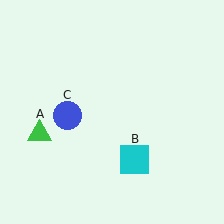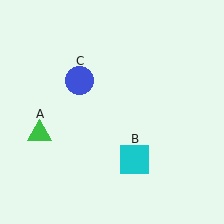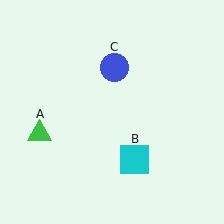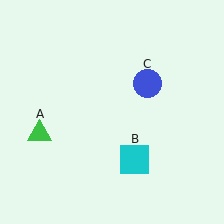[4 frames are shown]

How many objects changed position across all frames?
1 object changed position: blue circle (object C).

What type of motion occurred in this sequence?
The blue circle (object C) rotated clockwise around the center of the scene.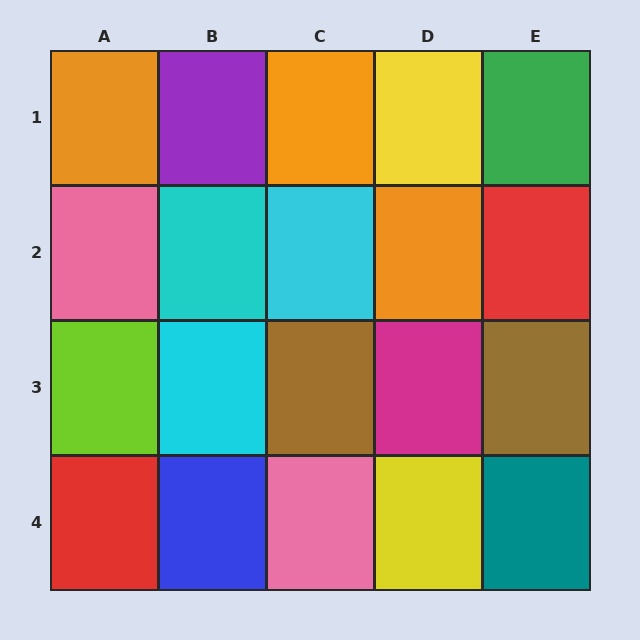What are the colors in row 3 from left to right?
Lime, cyan, brown, magenta, brown.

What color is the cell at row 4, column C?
Pink.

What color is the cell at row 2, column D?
Orange.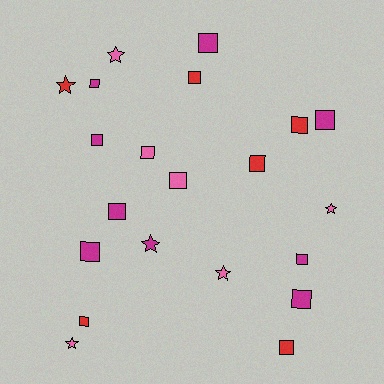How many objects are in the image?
There are 21 objects.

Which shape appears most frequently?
Square, with 15 objects.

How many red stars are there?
There is 1 red star.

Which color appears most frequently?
Magenta, with 9 objects.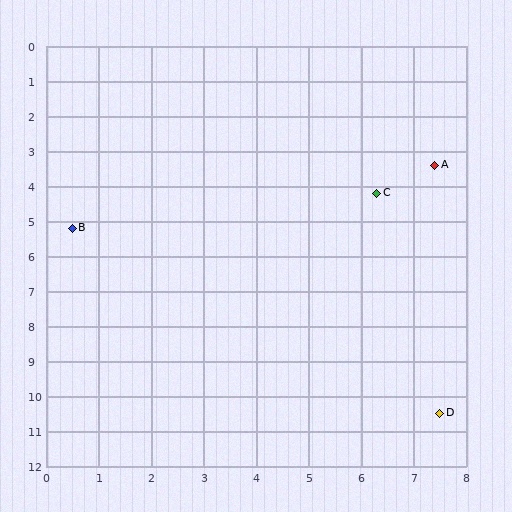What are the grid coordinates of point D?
Point D is at approximately (7.5, 10.5).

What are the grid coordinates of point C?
Point C is at approximately (6.3, 4.2).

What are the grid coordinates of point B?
Point B is at approximately (0.5, 5.2).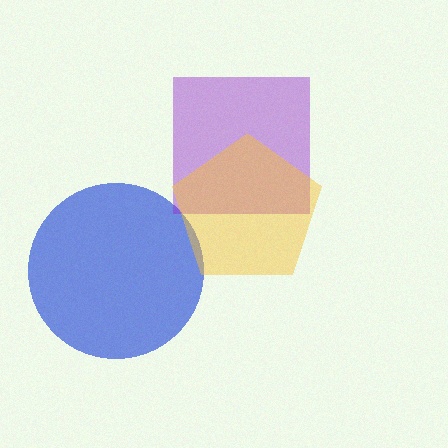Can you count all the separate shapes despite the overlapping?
Yes, there are 3 separate shapes.